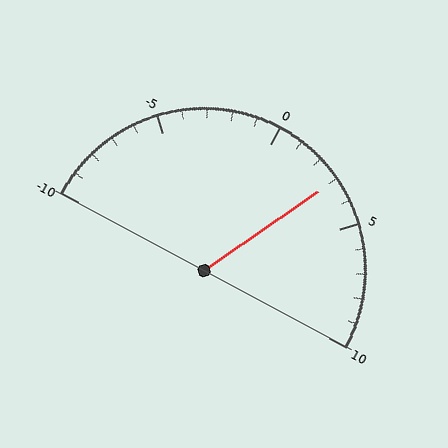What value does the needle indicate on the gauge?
The needle indicates approximately 3.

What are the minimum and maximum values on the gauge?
The gauge ranges from -10 to 10.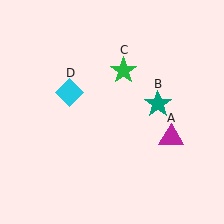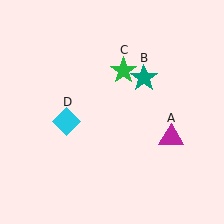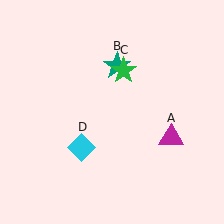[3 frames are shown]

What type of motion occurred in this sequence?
The teal star (object B), cyan diamond (object D) rotated counterclockwise around the center of the scene.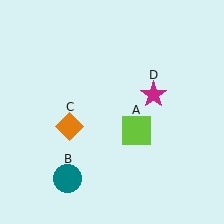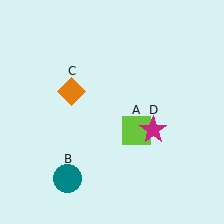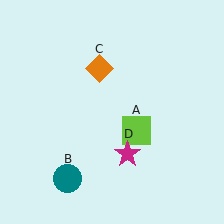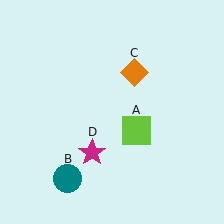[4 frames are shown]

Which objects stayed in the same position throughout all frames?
Lime square (object A) and teal circle (object B) remained stationary.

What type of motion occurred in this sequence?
The orange diamond (object C), magenta star (object D) rotated clockwise around the center of the scene.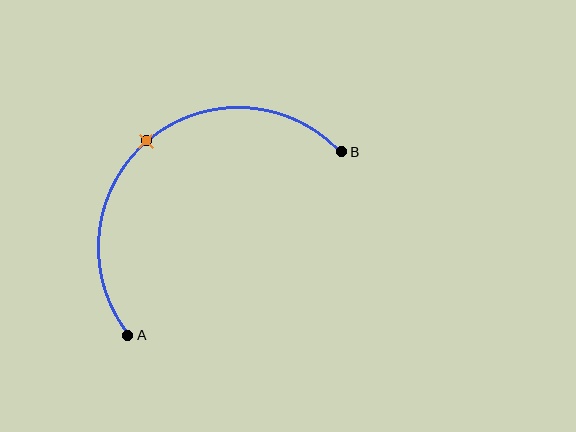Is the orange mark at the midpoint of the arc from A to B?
Yes. The orange mark lies on the arc at equal arc-length from both A and B — it is the arc midpoint.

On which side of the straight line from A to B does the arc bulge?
The arc bulges above and to the left of the straight line connecting A and B.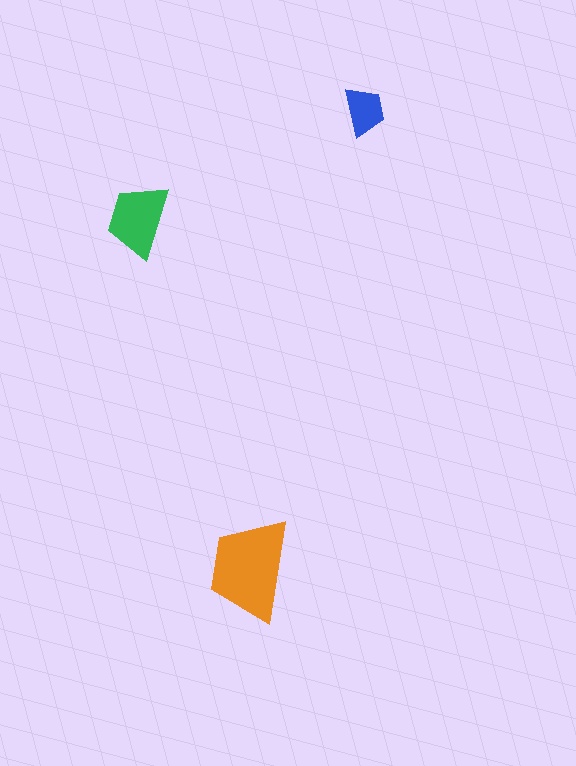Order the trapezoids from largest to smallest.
the orange one, the green one, the blue one.